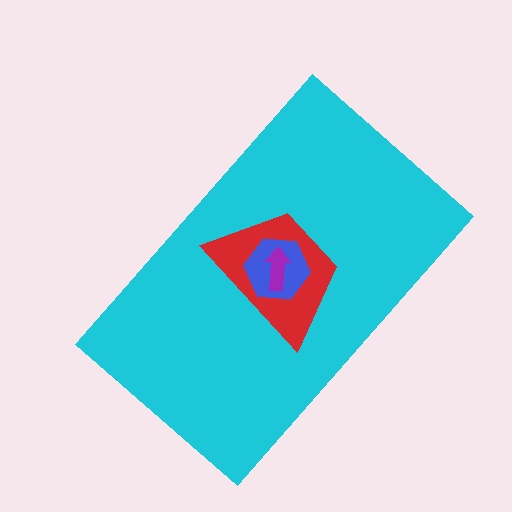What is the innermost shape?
The purple arrow.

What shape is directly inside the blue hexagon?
The purple arrow.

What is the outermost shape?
The cyan rectangle.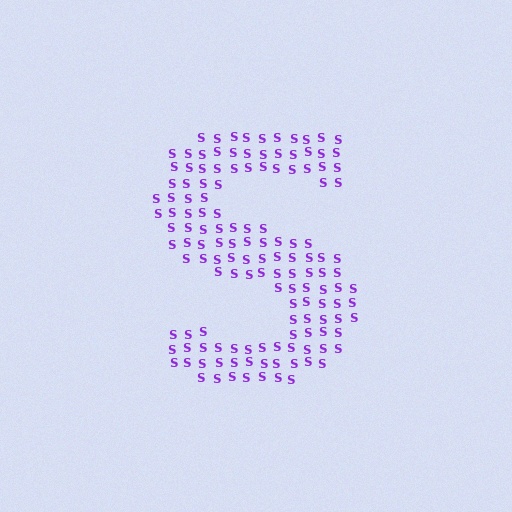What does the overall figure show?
The overall figure shows the letter S.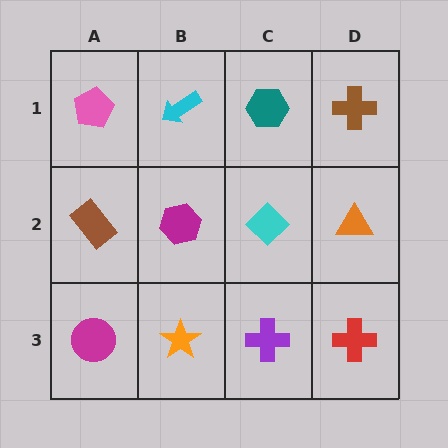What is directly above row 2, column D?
A brown cross.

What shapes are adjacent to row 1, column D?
An orange triangle (row 2, column D), a teal hexagon (row 1, column C).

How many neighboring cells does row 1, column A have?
2.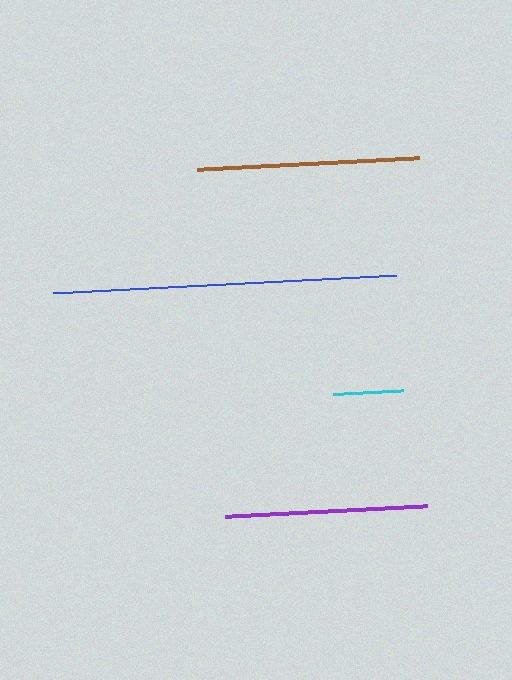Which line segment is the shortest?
The cyan line is the shortest at approximately 70 pixels.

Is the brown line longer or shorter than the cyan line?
The brown line is longer than the cyan line.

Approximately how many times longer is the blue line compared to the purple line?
The blue line is approximately 1.7 times the length of the purple line.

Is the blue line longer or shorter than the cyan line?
The blue line is longer than the cyan line.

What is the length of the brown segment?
The brown segment is approximately 221 pixels long.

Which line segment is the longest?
The blue line is the longest at approximately 342 pixels.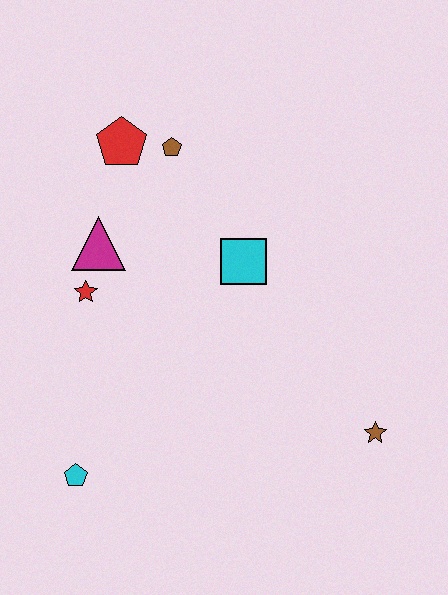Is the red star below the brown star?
No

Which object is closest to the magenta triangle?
The red star is closest to the magenta triangle.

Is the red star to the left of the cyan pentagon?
No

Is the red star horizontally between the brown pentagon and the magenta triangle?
No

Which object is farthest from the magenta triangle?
The brown star is farthest from the magenta triangle.